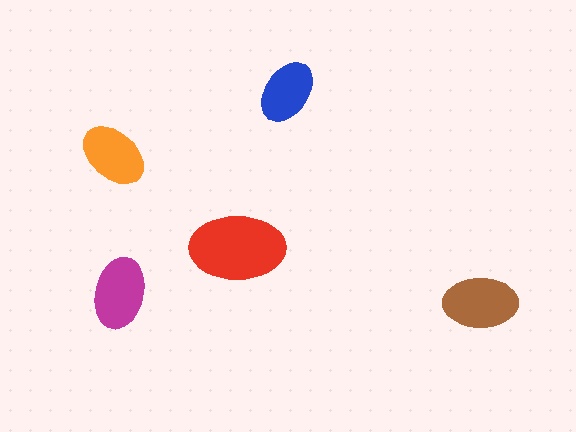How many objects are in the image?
There are 5 objects in the image.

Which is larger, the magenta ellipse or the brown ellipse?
The brown one.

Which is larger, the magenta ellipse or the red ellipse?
The red one.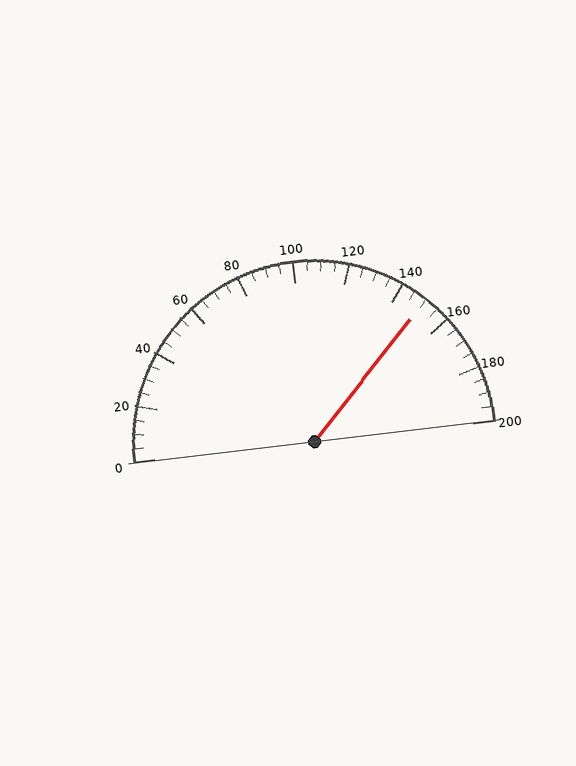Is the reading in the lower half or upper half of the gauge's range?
The reading is in the upper half of the range (0 to 200).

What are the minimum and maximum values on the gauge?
The gauge ranges from 0 to 200.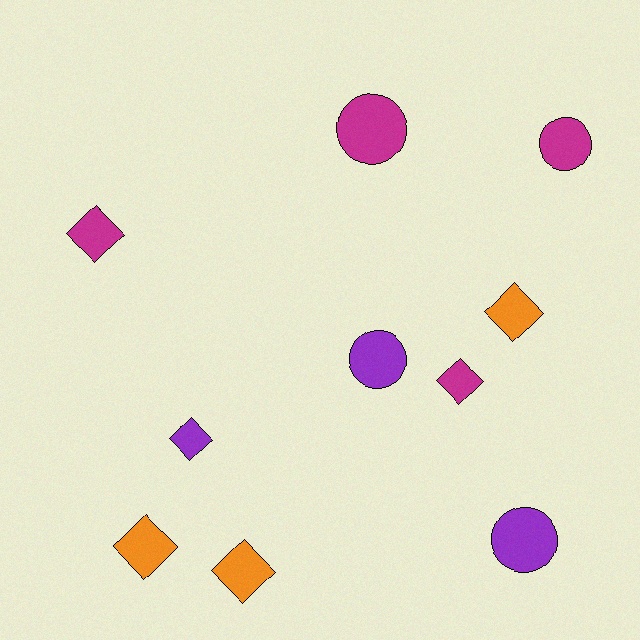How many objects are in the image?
There are 10 objects.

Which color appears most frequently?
Magenta, with 4 objects.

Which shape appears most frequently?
Diamond, with 6 objects.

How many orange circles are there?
There are no orange circles.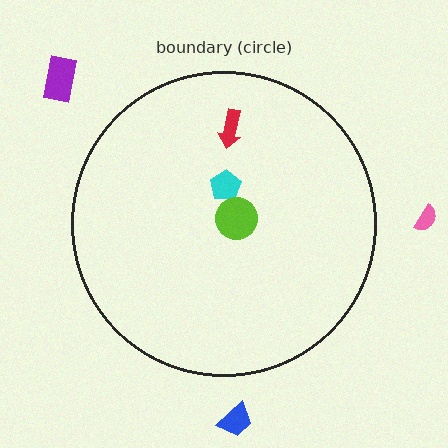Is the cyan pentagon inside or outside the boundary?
Inside.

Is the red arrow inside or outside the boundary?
Inside.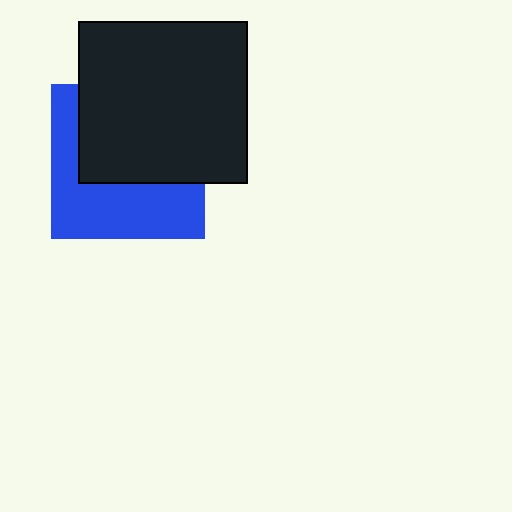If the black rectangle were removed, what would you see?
You would see the complete blue square.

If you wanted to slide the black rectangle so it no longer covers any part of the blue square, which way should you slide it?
Slide it up — that is the most direct way to separate the two shapes.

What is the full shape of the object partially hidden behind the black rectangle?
The partially hidden object is a blue square.